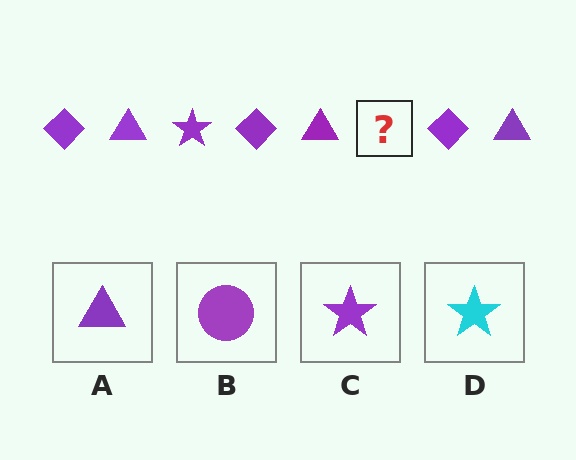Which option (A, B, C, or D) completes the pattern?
C.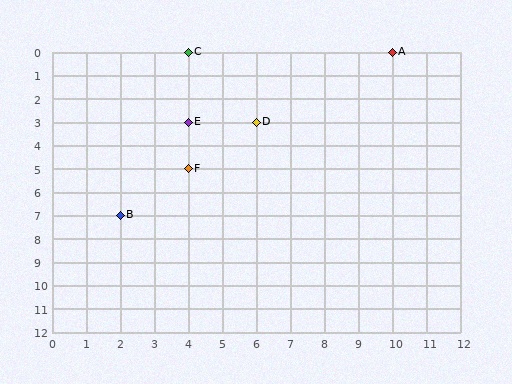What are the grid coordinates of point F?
Point F is at grid coordinates (4, 5).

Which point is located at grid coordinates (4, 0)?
Point C is at (4, 0).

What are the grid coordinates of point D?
Point D is at grid coordinates (6, 3).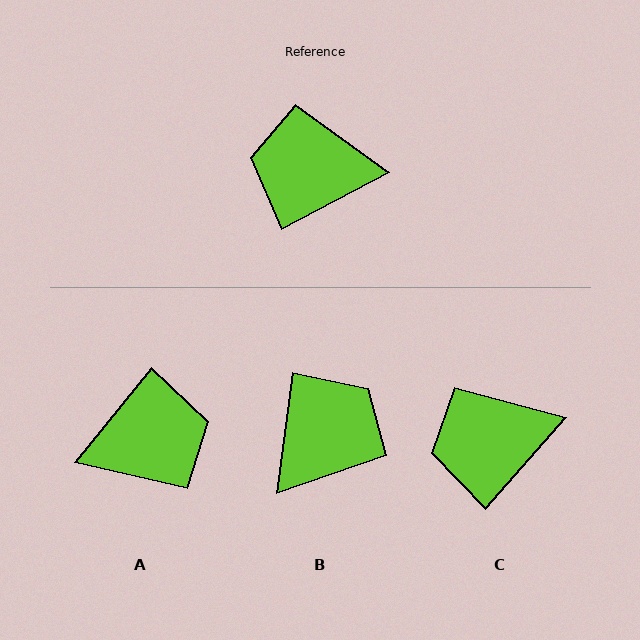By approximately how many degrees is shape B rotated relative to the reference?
Approximately 125 degrees clockwise.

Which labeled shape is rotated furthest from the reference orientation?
A, about 157 degrees away.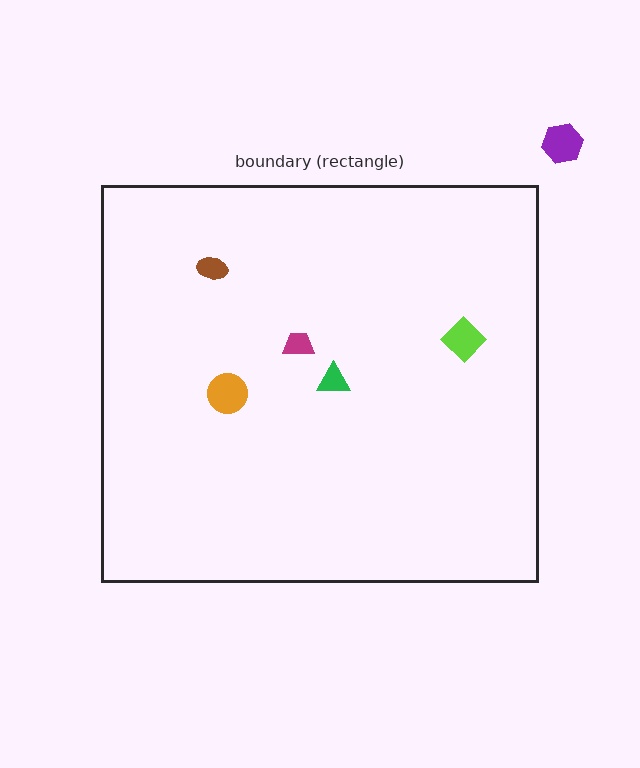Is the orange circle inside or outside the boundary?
Inside.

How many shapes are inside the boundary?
5 inside, 1 outside.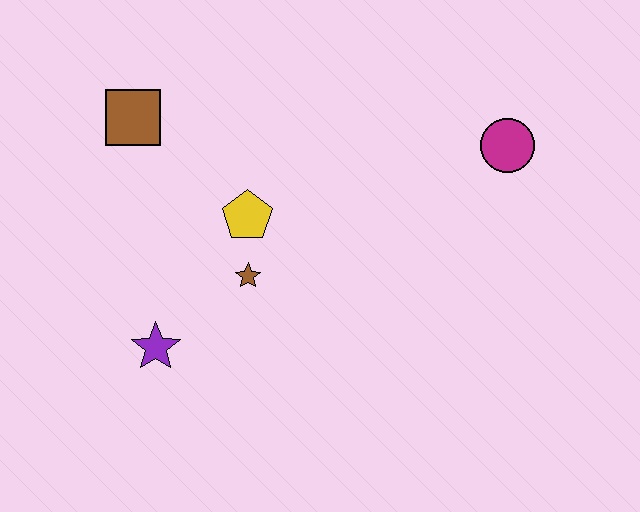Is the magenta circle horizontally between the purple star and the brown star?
No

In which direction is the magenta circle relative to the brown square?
The magenta circle is to the right of the brown square.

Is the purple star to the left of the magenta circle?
Yes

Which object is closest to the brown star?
The yellow pentagon is closest to the brown star.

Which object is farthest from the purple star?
The magenta circle is farthest from the purple star.